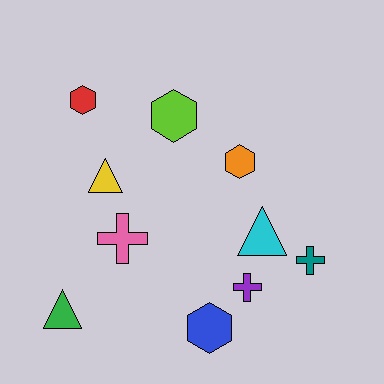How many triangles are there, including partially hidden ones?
There are 3 triangles.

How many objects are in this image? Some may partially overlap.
There are 10 objects.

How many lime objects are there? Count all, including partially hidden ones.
There is 1 lime object.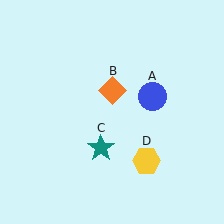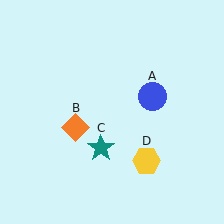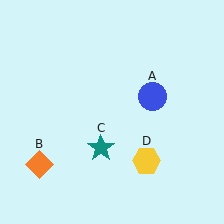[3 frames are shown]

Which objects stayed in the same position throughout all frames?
Blue circle (object A) and teal star (object C) and yellow hexagon (object D) remained stationary.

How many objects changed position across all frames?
1 object changed position: orange diamond (object B).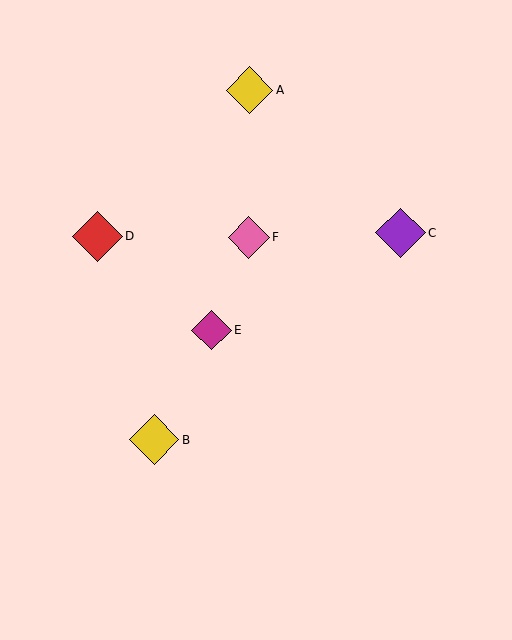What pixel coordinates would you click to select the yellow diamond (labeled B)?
Click at (154, 440) to select the yellow diamond B.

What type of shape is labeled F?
Shape F is a pink diamond.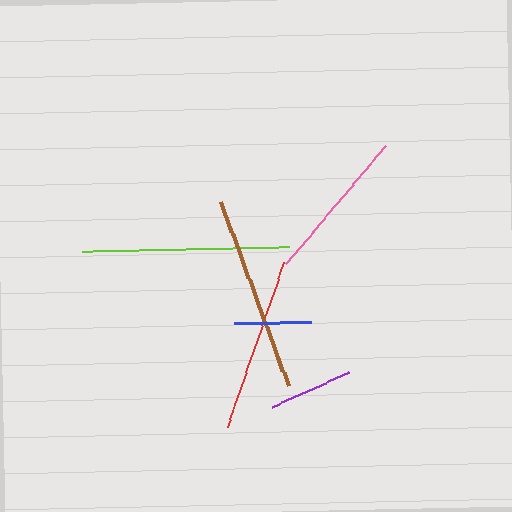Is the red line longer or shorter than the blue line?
The red line is longer than the blue line.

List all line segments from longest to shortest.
From longest to shortest: lime, brown, red, pink, purple, blue.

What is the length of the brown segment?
The brown segment is approximately 197 pixels long.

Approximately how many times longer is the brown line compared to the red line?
The brown line is approximately 1.1 times the length of the red line.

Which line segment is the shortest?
The blue line is the shortest at approximately 77 pixels.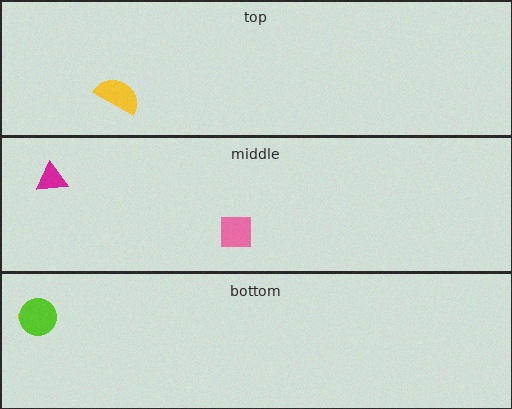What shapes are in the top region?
The yellow semicircle.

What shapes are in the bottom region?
The orange ellipse, the lime circle.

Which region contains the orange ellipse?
The bottom region.